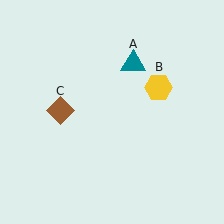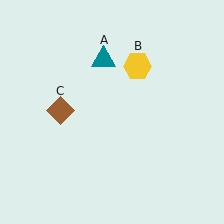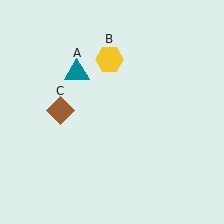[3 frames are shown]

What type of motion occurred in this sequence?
The teal triangle (object A), yellow hexagon (object B) rotated counterclockwise around the center of the scene.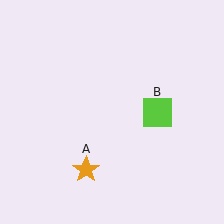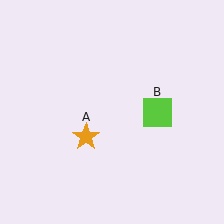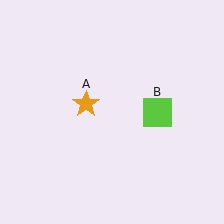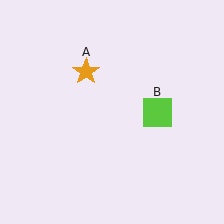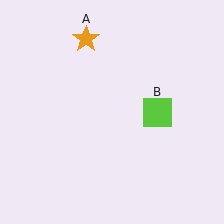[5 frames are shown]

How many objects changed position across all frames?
1 object changed position: orange star (object A).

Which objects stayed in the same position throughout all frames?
Lime square (object B) remained stationary.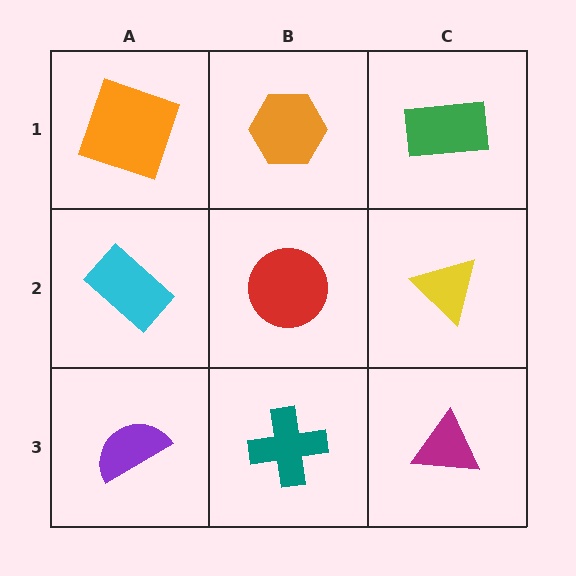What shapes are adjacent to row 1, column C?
A yellow triangle (row 2, column C), an orange hexagon (row 1, column B).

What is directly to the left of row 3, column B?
A purple semicircle.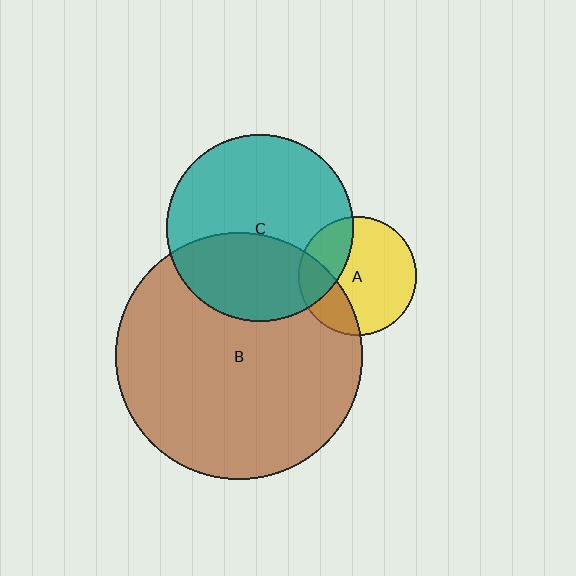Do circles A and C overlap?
Yes.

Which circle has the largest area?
Circle B (brown).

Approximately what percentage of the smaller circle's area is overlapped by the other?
Approximately 30%.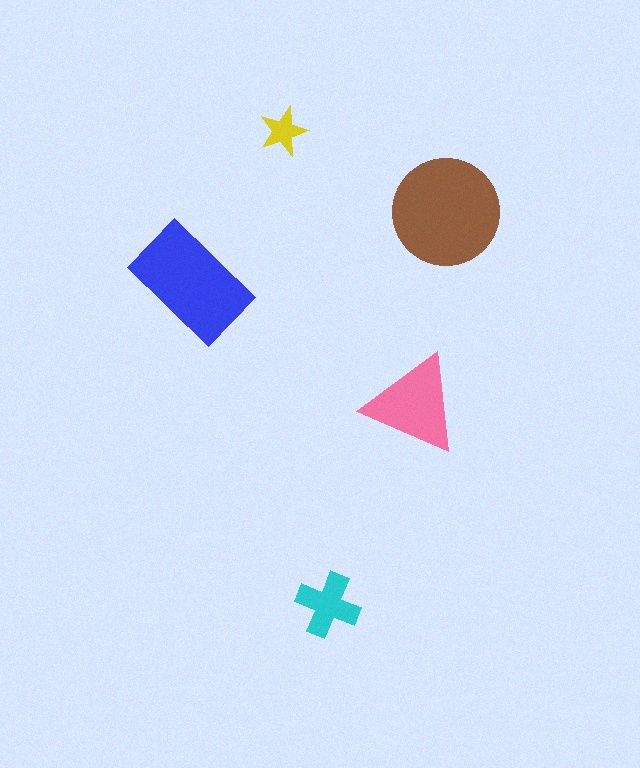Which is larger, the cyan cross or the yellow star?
The cyan cross.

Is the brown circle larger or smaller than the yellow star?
Larger.